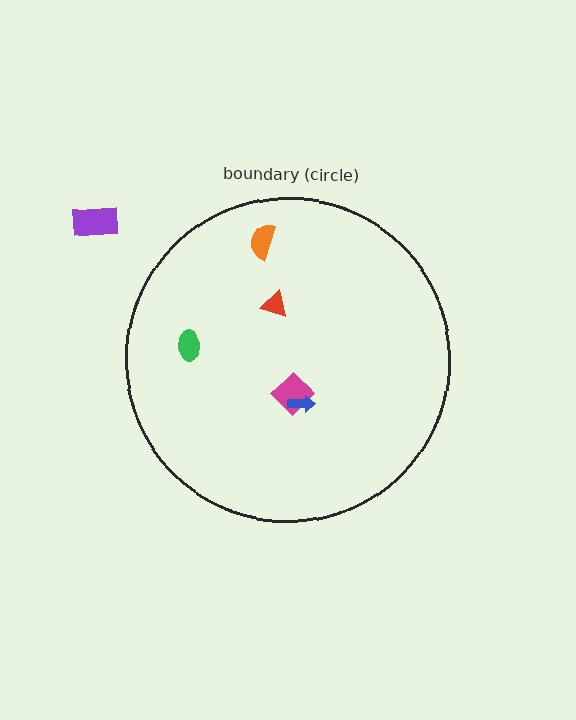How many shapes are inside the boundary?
5 inside, 1 outside.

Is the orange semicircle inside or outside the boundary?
Inside.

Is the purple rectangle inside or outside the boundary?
Outside.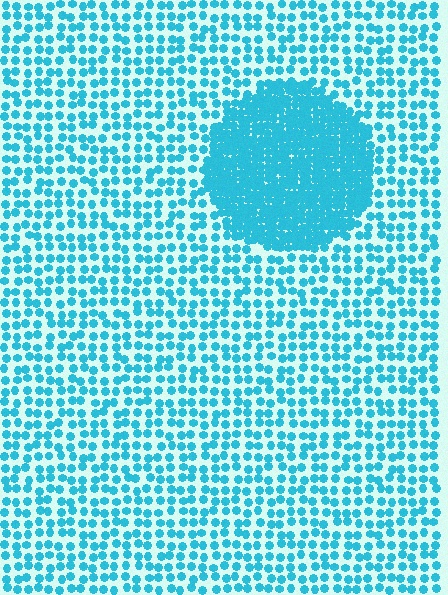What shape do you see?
I see a circle.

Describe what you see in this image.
The image contains small cyan elements arranged at two different densities. A circle-shaped region is visible where the elements are more densely packed than the surrounding area.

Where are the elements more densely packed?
The elements are more densely packed inside the circle boundary.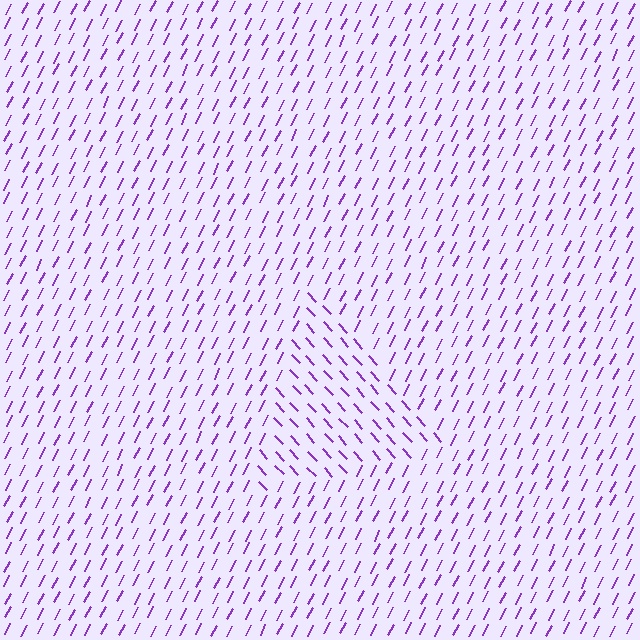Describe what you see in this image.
The image is filled with small purple line segments. A triangle region in the image has lines oriented differently from the surrounding lines, creating a visible texture boundary.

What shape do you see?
I see a triangle.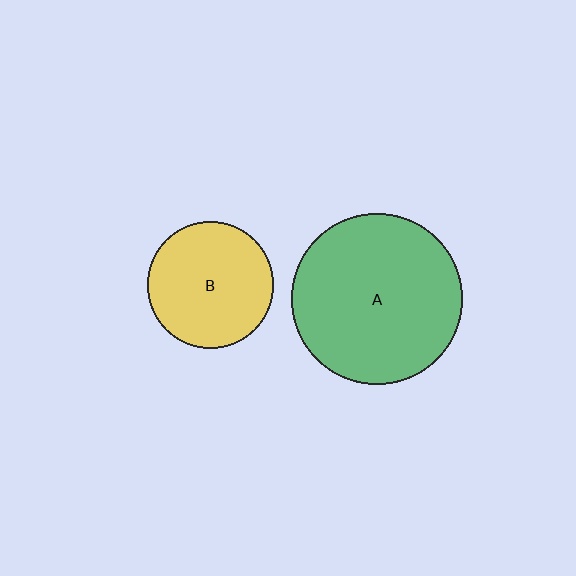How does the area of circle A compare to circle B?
Approximately 1.8 times.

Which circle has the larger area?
Circle A (green).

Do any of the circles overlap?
No, none of the circles overlap.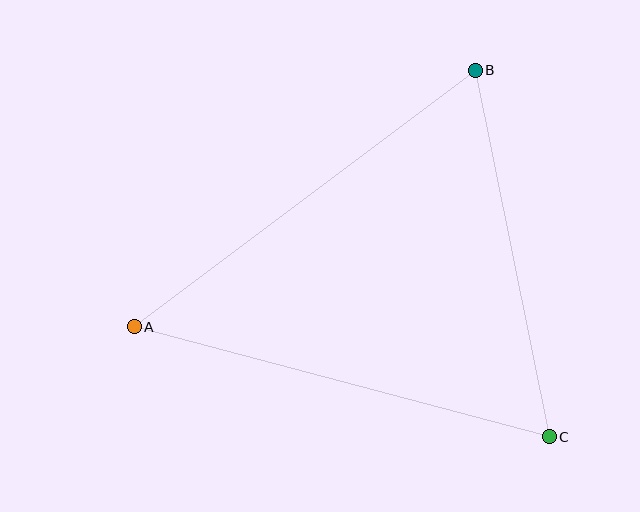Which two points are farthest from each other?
Points A and C are farthest from each other.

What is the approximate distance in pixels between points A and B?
The distance between A and B is approximately 427 pixels.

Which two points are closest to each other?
Points B and C are closest to each other.